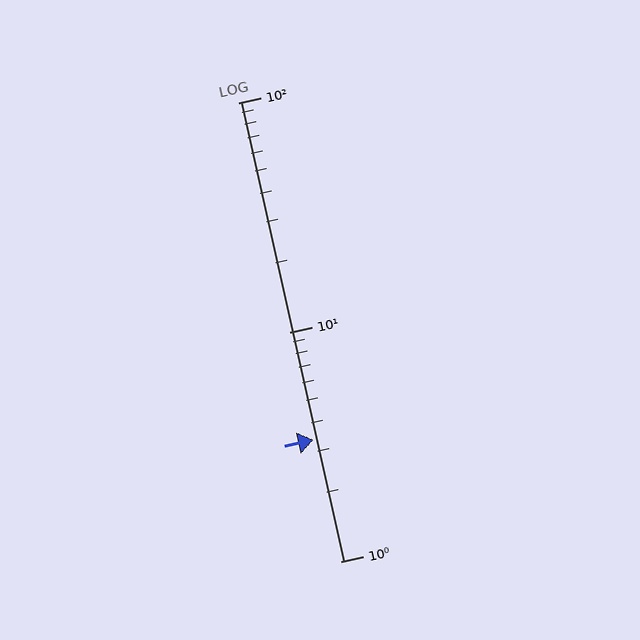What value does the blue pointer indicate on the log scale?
The pointer indicates approximately 3.4.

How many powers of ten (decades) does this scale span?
The scale spans 2 decades, from 1 to 100.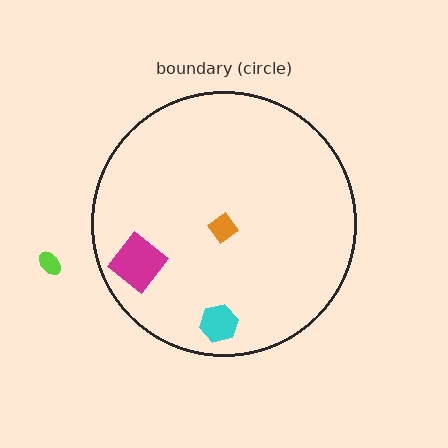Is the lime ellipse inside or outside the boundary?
Outside.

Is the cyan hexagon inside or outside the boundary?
Inside.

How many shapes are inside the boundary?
3 inside, 1 outside.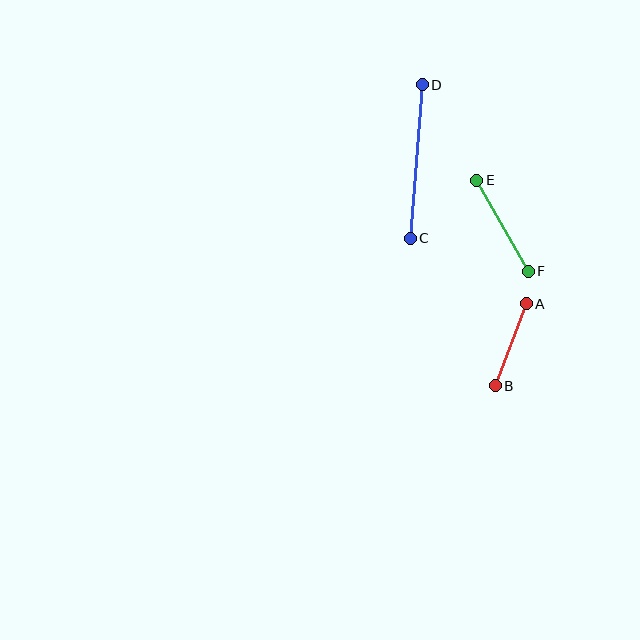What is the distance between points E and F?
The distance is approximately 105 pixels.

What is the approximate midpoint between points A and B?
The midpoint is at approximately (511, 345) pixels.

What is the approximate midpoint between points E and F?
The midpoint is at approximately (502, 226) pixels.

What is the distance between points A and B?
The distance is approximately 88 pixels.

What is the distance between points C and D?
The distance is approximately 154 pixels.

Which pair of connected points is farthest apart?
Points C and D are farthest apart.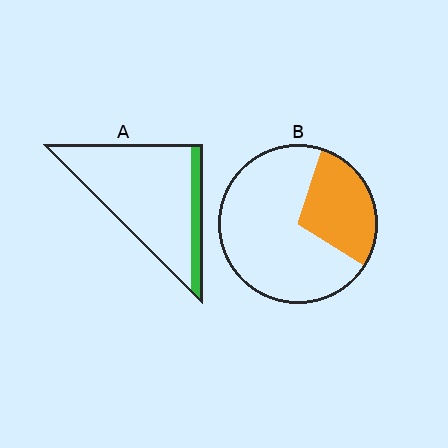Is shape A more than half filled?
No.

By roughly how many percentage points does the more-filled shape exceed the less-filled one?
By roughly 15 percentage points (B over A).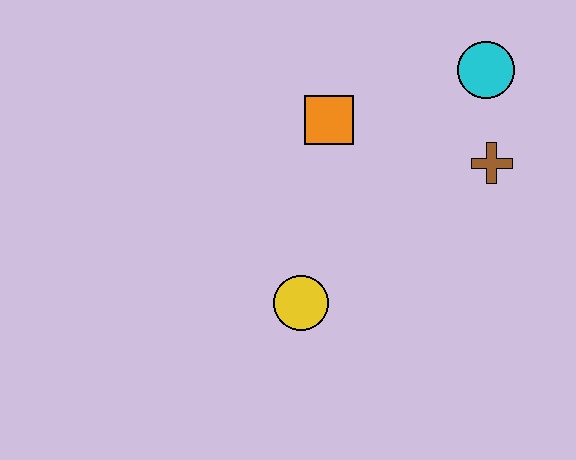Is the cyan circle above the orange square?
Yes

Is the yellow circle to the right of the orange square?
No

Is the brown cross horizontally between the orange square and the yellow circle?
No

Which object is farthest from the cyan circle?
The yellow circle is farthest from the cyan circle.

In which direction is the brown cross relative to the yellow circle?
The brown cross is to the right of the yellow circle.